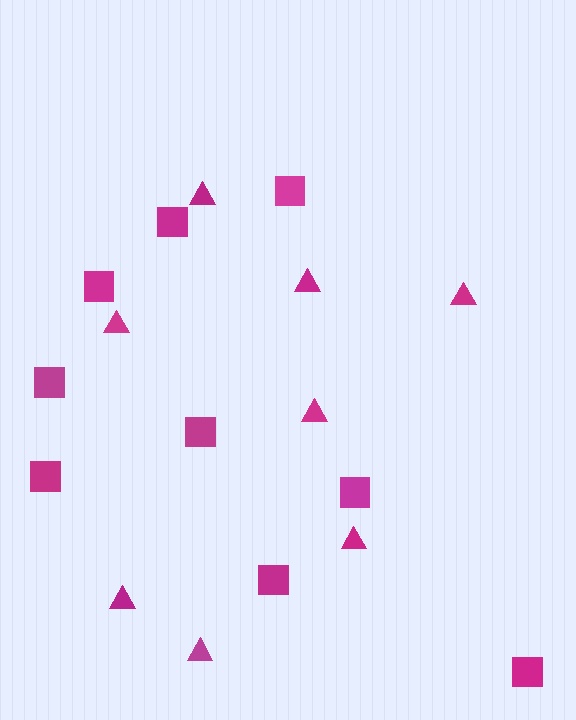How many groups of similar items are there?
There are 2 groups: one group of squares (9) and one group of triangles (8).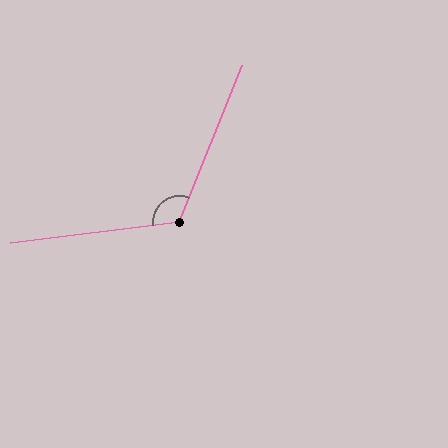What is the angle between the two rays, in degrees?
Approximately 119 degrees.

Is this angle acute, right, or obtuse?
It is obtuse.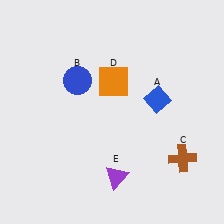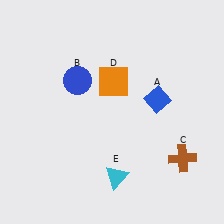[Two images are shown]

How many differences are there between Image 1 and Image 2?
There is 1 difference between the two images.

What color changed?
The triangle (E) changed from purple in Image 1 to cyan in Image 2.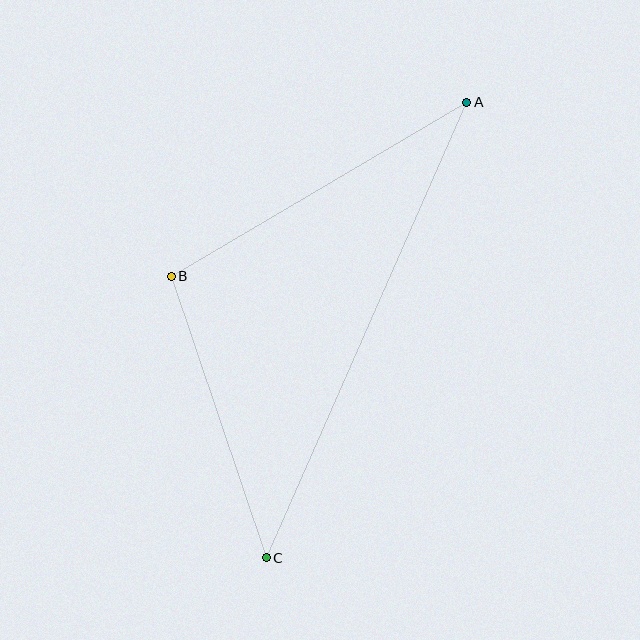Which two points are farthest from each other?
Points A and C are farthest from each other.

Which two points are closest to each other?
Points B and C are closest to each other.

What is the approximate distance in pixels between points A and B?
The distance between A and B is approximately 343 pixels.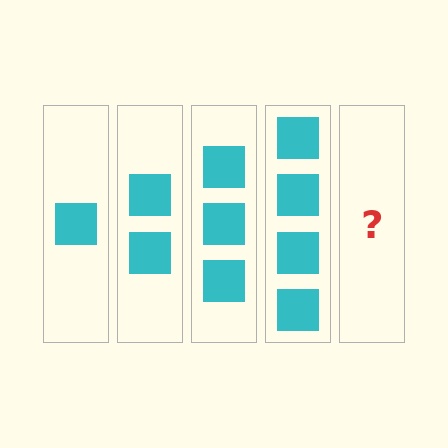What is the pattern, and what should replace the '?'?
The pattern is that each step adds one more square. The '?' should be 5 squares.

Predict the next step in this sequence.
The next step is 5 squares.